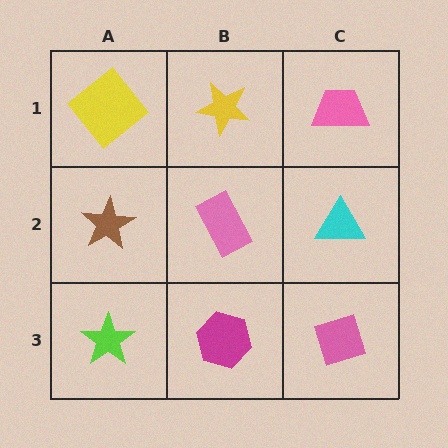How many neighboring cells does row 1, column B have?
3.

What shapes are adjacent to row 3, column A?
A brown star (row 2, column A), a magenta hexagon (row 3, column B).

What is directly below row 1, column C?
A cyan triangle.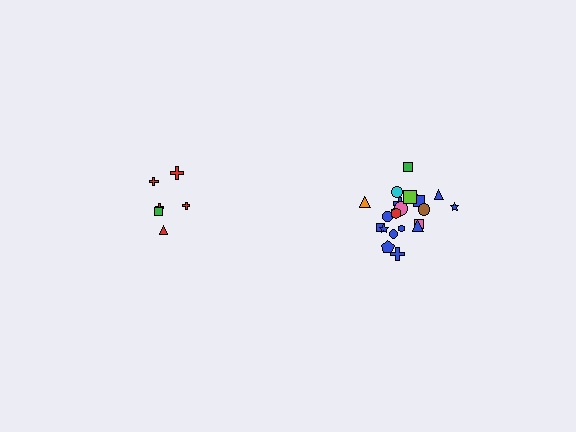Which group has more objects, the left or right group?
The right group.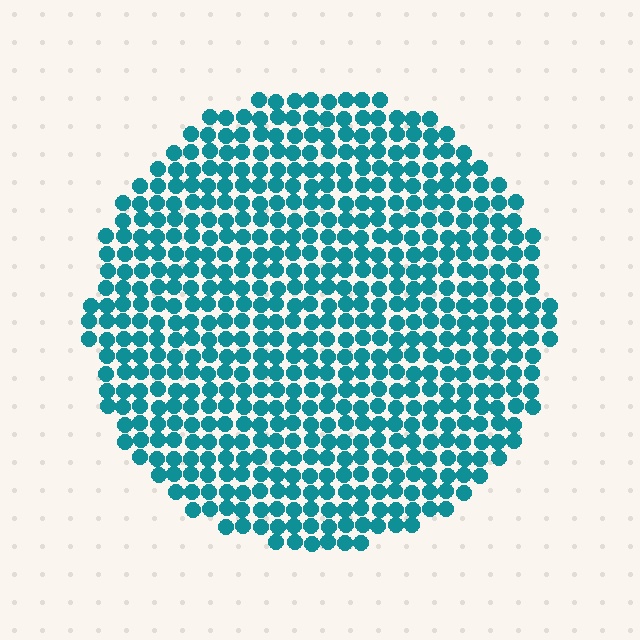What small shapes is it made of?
It is made of small circles.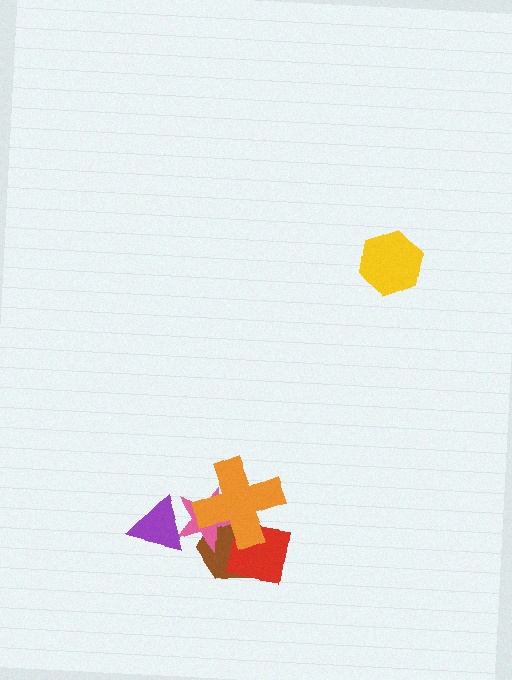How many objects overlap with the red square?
2 objects overlap with the red square.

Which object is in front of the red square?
The orange cross is in front of the red square.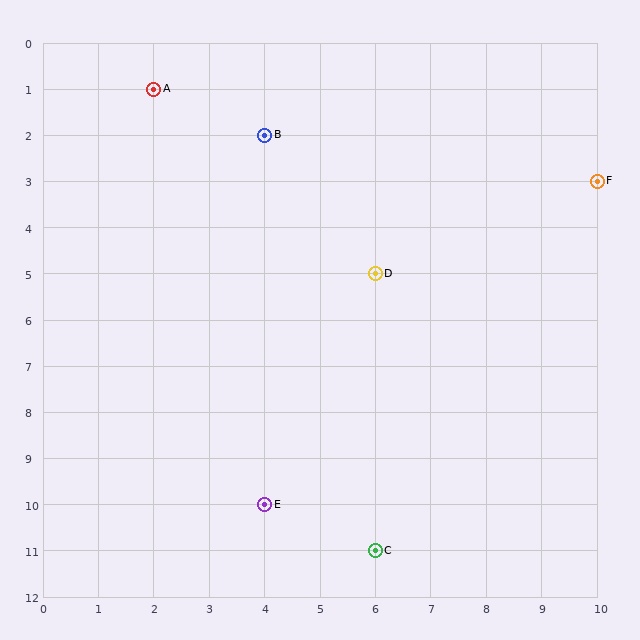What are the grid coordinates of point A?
Point A is at grid coordinates (2, 1).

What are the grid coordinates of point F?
Point F is at grid coordinates (10, 3).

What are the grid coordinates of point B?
Point B is at grid coordinates (4, 2).